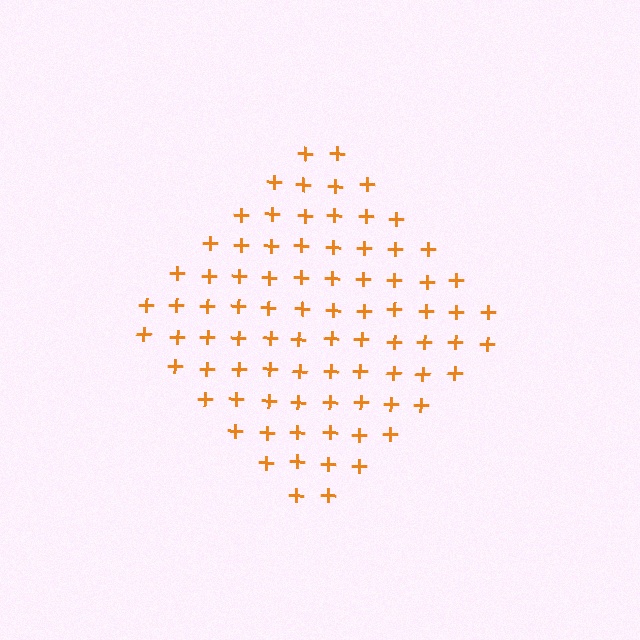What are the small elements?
The small elements are plus signs.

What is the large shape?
The large shape is a diamond.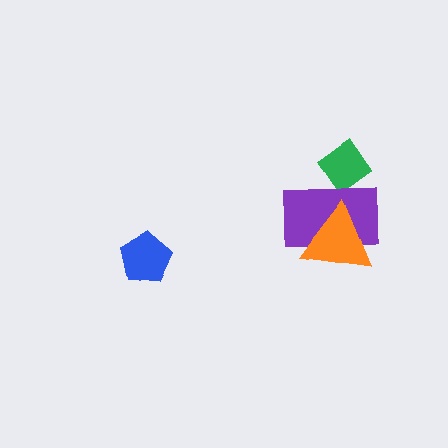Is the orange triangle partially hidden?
No, no other shape covers it.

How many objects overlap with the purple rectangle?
2 objects overlap with the purple rectangle.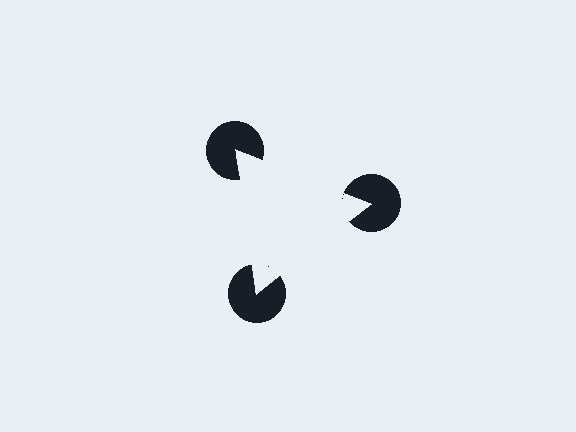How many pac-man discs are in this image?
There are 3 — one at each vertex of the illusory triangle.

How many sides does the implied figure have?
3 sides.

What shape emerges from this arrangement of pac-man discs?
An illusory triangle — its edges are inferred from the aligned wedge cuts in the pac-man discs, not physically drawn.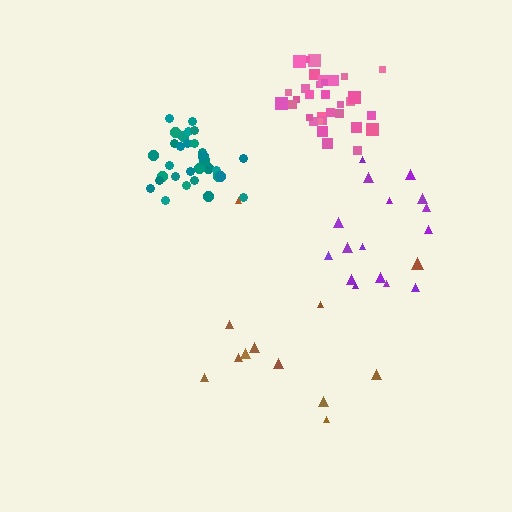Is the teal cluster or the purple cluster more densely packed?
Teal.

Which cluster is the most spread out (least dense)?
Brown.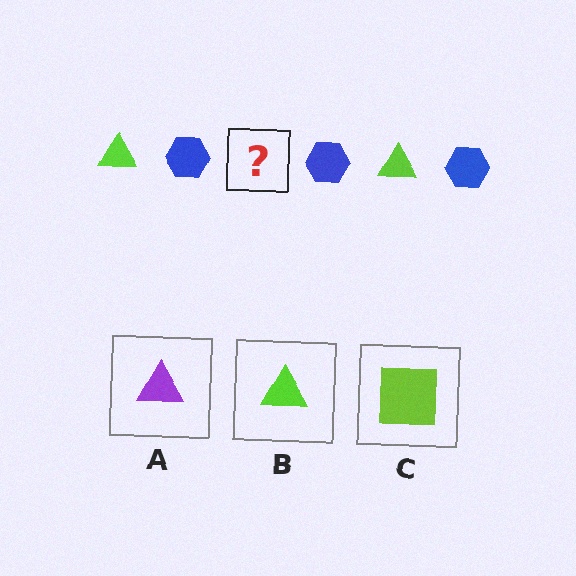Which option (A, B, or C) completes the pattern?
B.